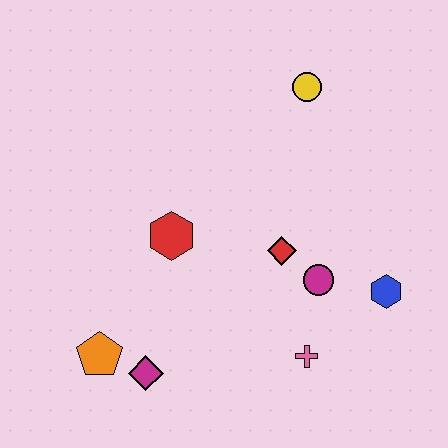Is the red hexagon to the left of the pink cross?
Yes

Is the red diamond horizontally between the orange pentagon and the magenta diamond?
No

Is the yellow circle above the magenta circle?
Yes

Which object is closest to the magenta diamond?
The orange pentagon is closest to the magenta diamond.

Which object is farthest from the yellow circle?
The orange pentagon is farthest from the yellow circle.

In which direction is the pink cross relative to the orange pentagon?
The pink cross is to the right of the orange pentagon.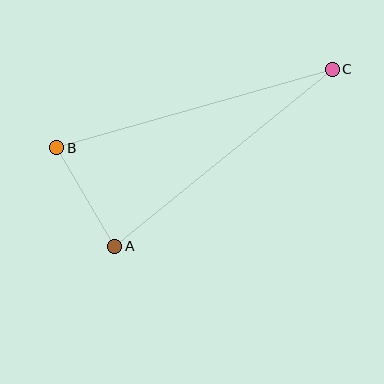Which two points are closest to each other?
Points A and B are closest to each other.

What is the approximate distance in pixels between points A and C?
The distance between A and C is approximately 280 pixels.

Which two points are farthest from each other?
Points B and C are farthest from each other.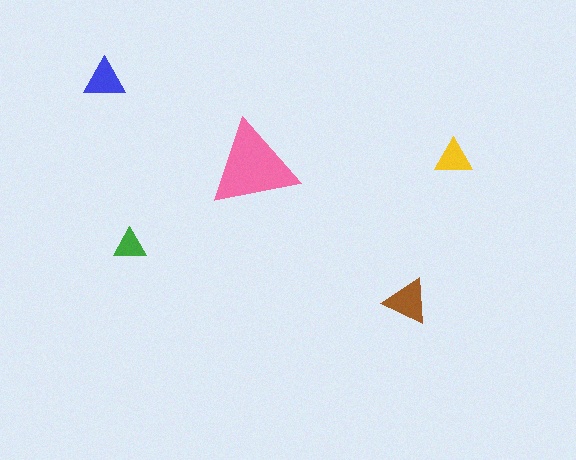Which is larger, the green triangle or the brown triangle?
The brown one.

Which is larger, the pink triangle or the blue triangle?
The pink one.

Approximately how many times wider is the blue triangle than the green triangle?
About 1.5 times wider.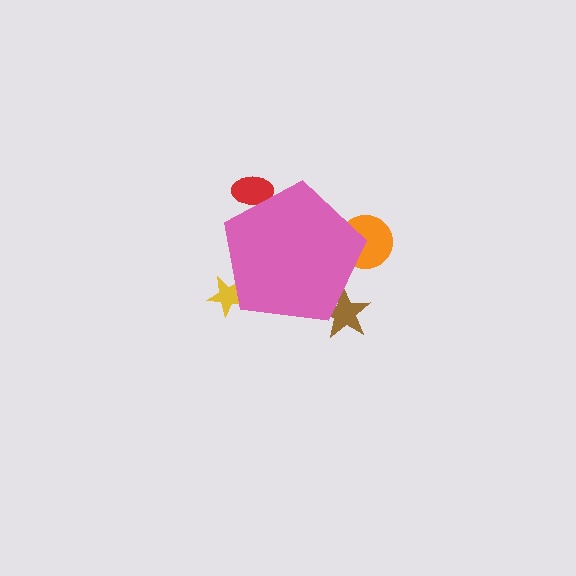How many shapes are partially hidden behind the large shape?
4 shapes are partially hidden.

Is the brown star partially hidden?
Yes, the brown star is partially hidden behind the pink pentagon.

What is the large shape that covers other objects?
A pink pentagon.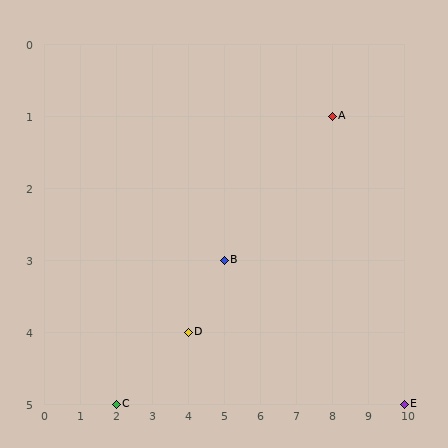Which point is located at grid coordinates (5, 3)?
Point B is at (5, 3).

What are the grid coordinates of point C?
Point C is at grid coordinates (2, 5).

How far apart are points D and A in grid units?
Points D and A are 4 columns and 3 rows apart (about 5.0 grid units diagonally).